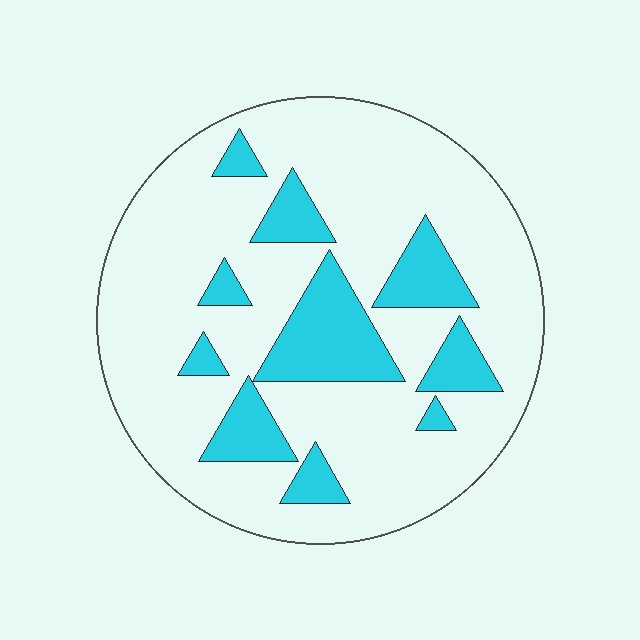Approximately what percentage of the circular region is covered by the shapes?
Approximately 20%.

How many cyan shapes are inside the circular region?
10.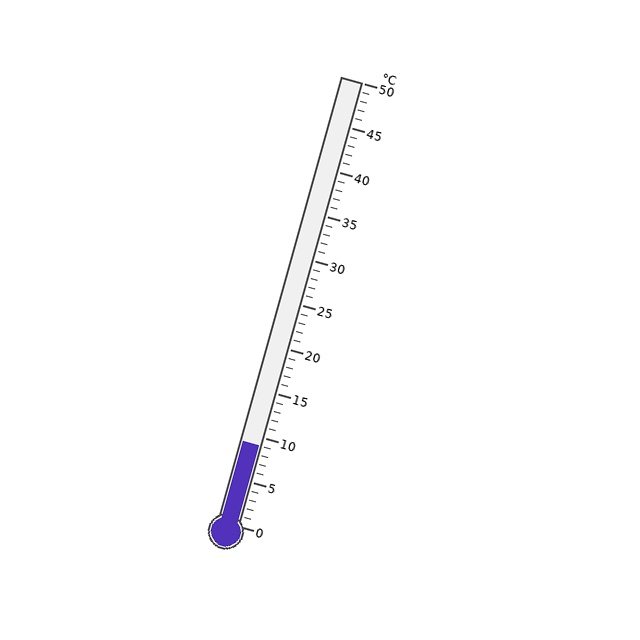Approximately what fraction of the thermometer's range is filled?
The thermometer is filled to approximately 20% of its range.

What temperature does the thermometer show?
The thermometer shows approximately 9°C.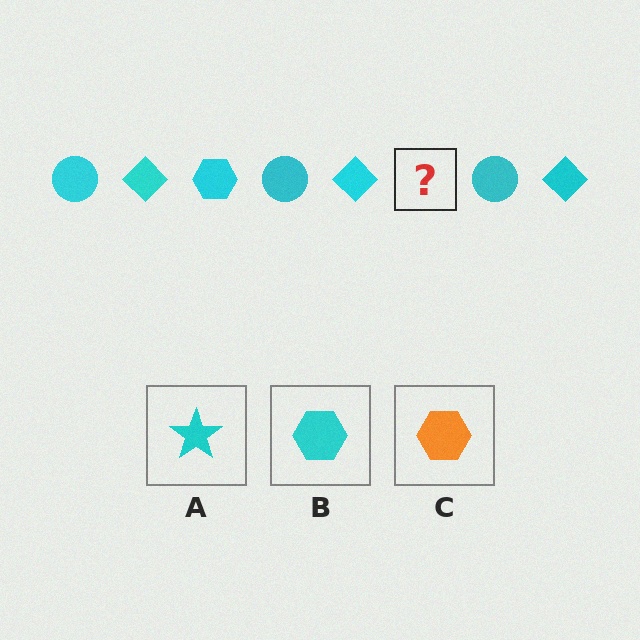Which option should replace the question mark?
Option B.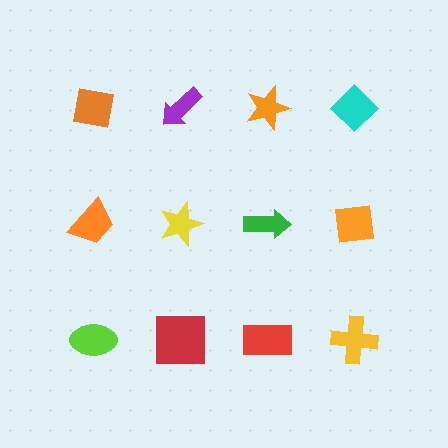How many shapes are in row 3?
4 shapes.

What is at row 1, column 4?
A cyan diamond.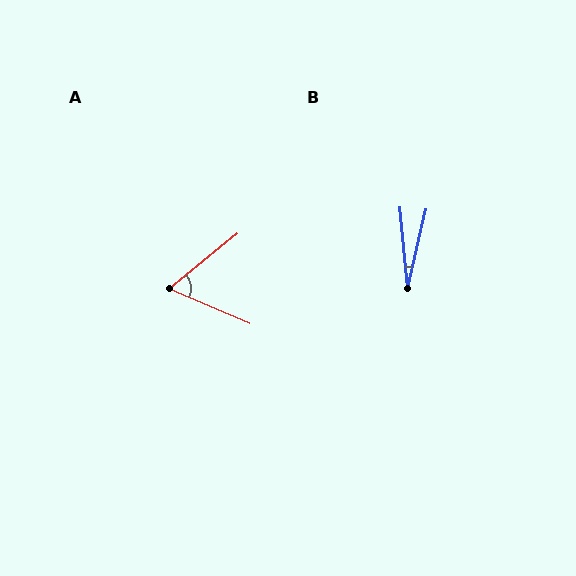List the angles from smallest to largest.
B (18°), A (62°).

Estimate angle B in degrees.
Approximately 18 degrees.